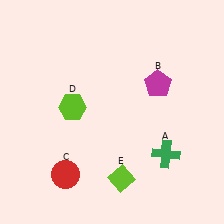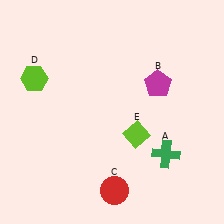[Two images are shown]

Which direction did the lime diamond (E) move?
The lime diamond (E) moved up.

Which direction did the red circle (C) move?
The red circle (C) moved right.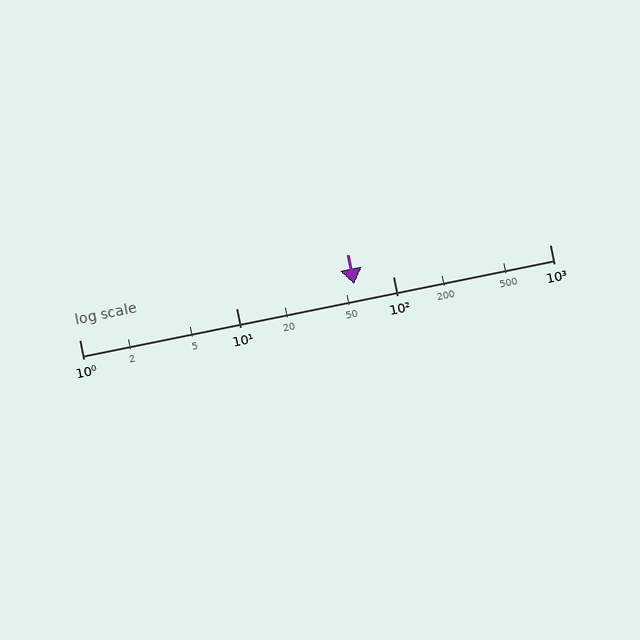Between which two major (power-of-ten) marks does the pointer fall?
The pointer is between 10 and 100.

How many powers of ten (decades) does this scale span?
The scale spans 3 decades, from 1 to 1000.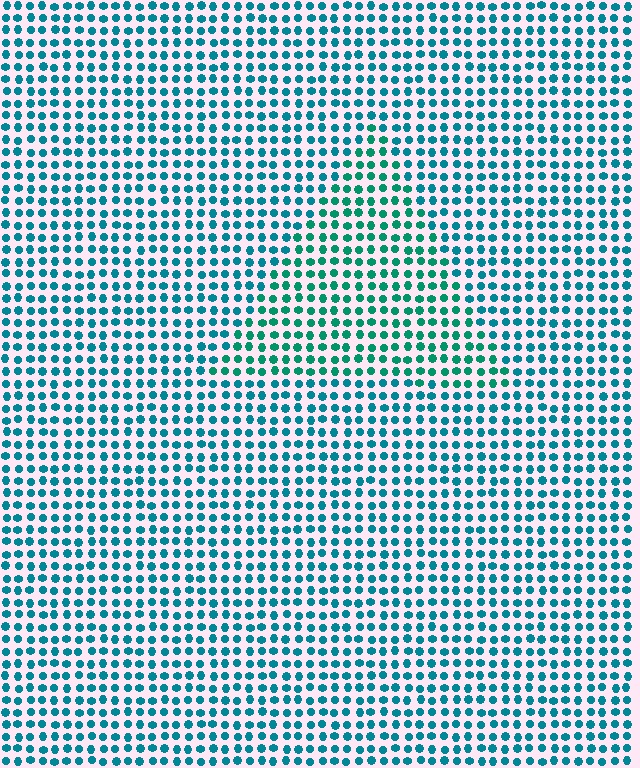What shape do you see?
I see a triangle.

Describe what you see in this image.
The image is filled with small teal elements in a uniform arrangement. A triangle-shaped region is visible where the elements are tinted to a slightly different hue, forming a subtle color boundary.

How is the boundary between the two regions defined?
The boundary is defined purely by a slight shift in hue (about 24 degrees). Spacing, size, and orientation are identical on both sides.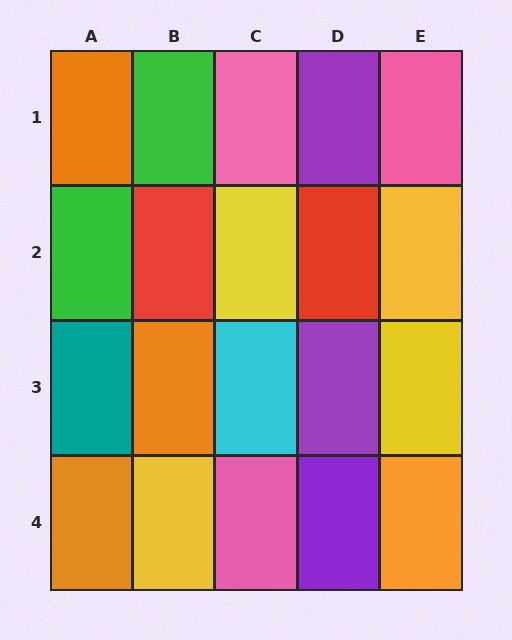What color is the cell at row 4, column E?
Orange.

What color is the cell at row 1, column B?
Green.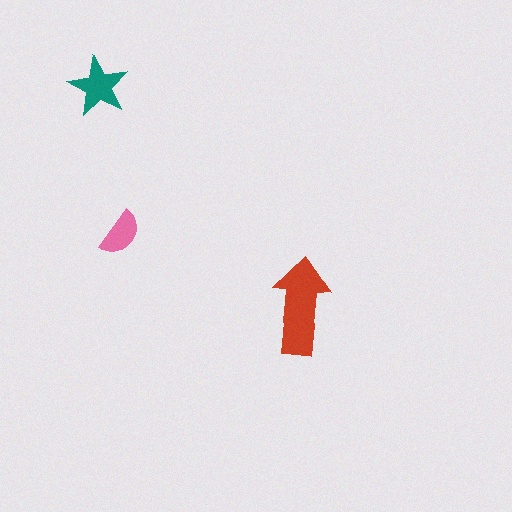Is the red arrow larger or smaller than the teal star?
Larger.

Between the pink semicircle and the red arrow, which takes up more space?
The red arrow.